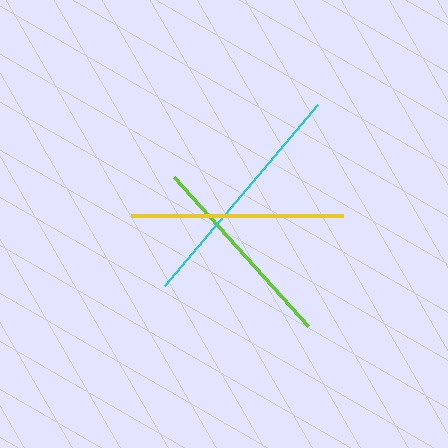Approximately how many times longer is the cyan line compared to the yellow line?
The cyan line is approximately 1.1 times the length of the yellow line.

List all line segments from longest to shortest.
From longest to shortest: cyan, yellow, lime.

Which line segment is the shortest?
The lime line is the shortest at approximately 200 pixels.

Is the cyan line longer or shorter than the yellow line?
The cyan line is longer than the yellow line.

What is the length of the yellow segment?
The yellow segment is approximately 213 pixels long.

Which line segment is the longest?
The cyan line is the longest at approximately 237 pixels.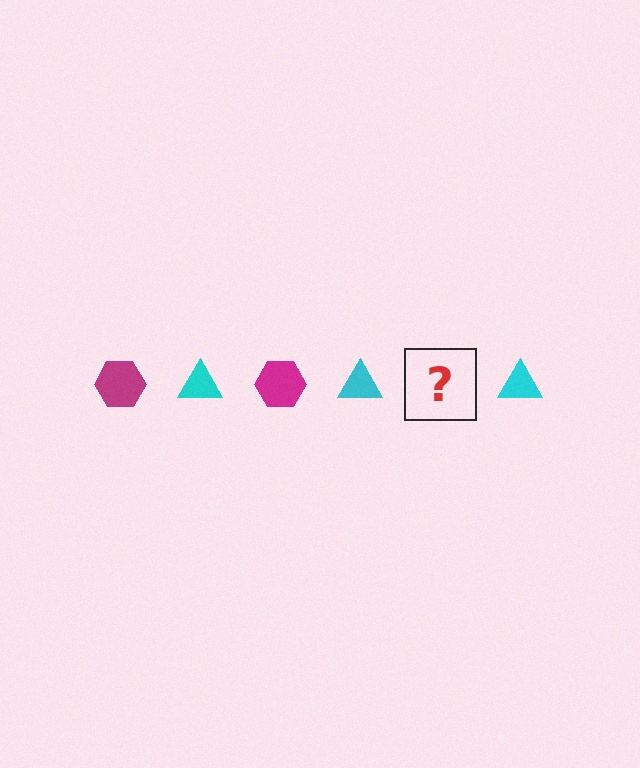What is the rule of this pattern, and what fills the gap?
The rule is that the pattern alternates between magenta hexagon and cyan triangle. The gap should be filled with a magenta hexagon.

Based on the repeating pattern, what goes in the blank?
The blank should be a magenta hexagon.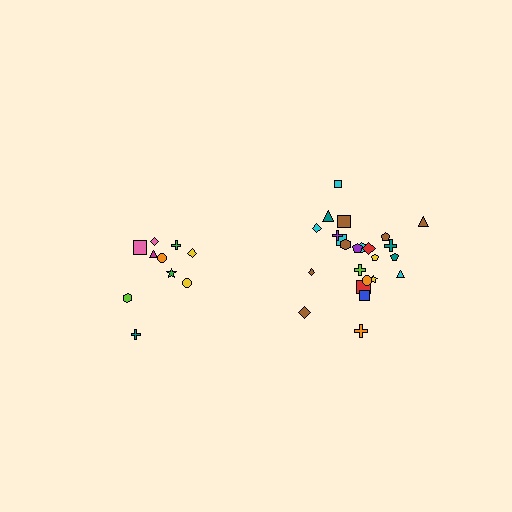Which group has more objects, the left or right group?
The right group.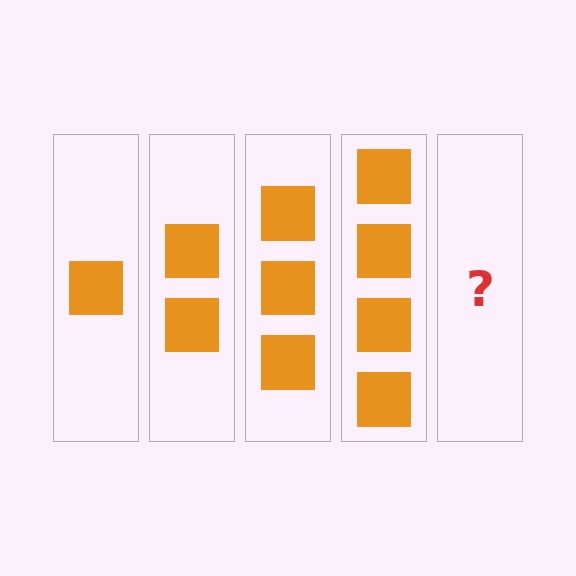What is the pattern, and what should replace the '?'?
The pattern is that each step adds one more square. The '?' should be 5 squares.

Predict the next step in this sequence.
The next step is 5 squares.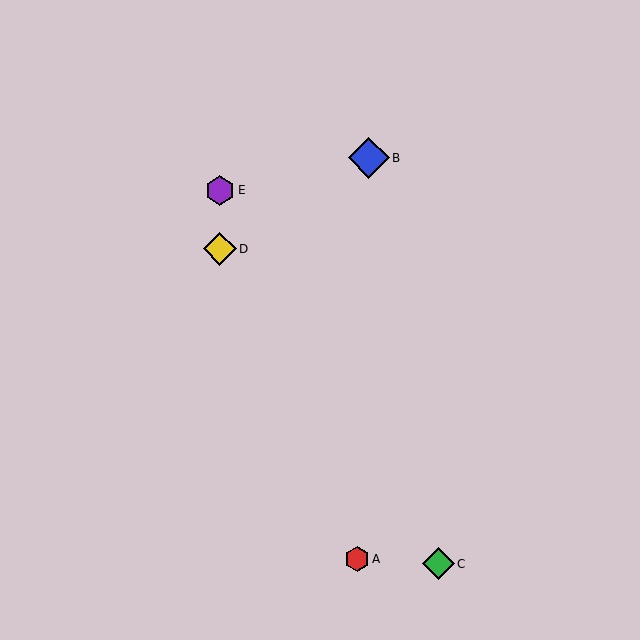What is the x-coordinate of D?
Object D is at x≈220.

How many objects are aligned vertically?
2 objects (D, E) are aligned vertically.